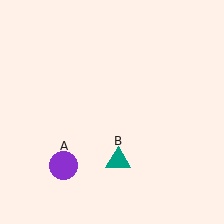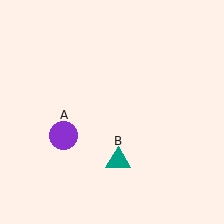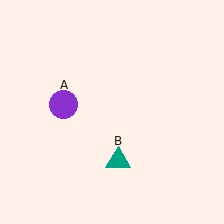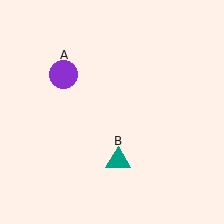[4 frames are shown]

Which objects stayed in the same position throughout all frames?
Teal triangle (object B) remained stationary.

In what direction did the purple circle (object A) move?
The purple circle (object A) moved up.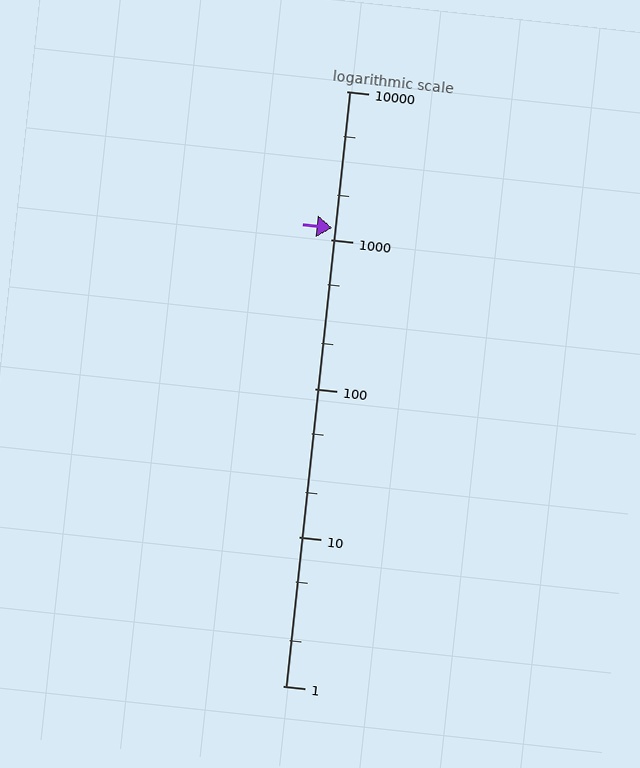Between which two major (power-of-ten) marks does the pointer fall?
The pointer is between 1000 and 10000.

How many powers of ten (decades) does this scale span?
The scale spans 4 decades, from 1 to 10000.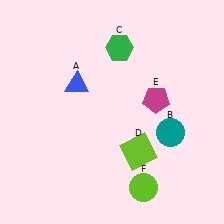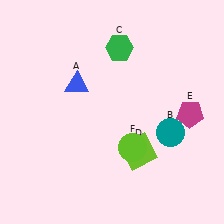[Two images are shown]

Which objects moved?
The objects that moved are: the magenta pentagon (E), the lime circle (F).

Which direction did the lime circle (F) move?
The lime circle (F) moved up.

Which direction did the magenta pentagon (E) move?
The magenta pentagon (E) moved right.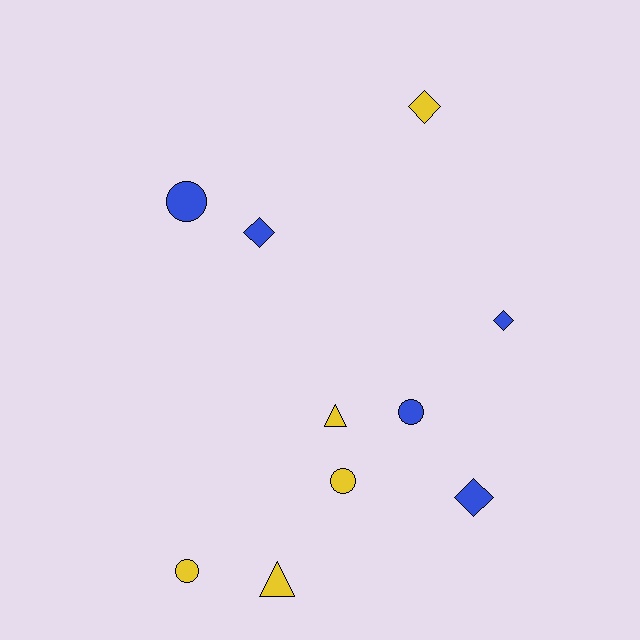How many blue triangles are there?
There are no blue triangles.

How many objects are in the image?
There are 10 objects.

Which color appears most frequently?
Yellow, with 5 objects.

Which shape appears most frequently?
Circle, with 4 objects.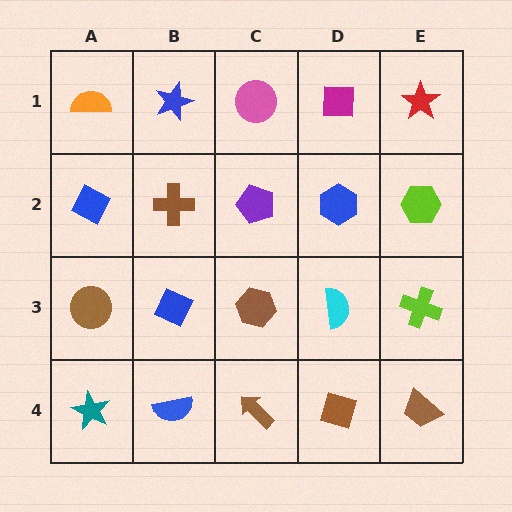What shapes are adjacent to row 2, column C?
A pink circle (row 1, column C), a brown hexagon (row 3, column C), a brown cross (row 2, column B), a blue hexagon (row 2, column D).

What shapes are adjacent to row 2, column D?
A magenta square (row 1, column D), a cyan semicircle (row 3, column D), a purple pentagon (row 2, column C), a lime hexagon (row 2, column E).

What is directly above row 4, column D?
A cyan semicircle.